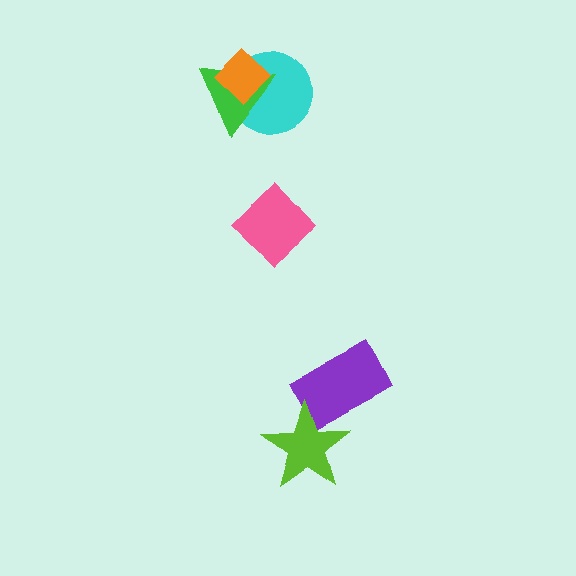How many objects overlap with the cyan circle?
2 objects overlap with the cyan circle.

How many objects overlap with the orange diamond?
2 objects overlap with the orange diamond.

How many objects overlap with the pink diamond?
0 objects overlap with the pink diamond.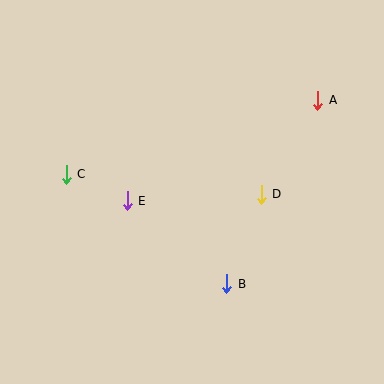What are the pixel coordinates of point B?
Point B is at (227, 284).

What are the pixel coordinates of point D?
Point D is at (261, 194).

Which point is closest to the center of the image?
Point E at (127, 201) is closest to the center.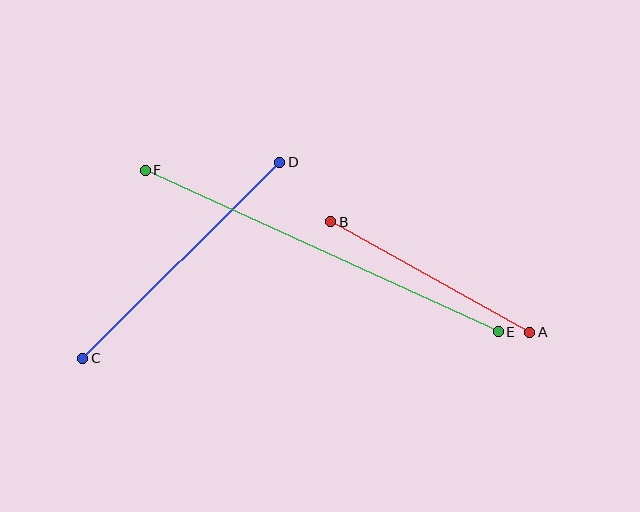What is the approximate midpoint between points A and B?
The midpoint is at approximately (430, 277) pixels.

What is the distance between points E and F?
The distance is approximately 388 pixels.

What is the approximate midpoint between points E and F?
The midpoint is at approximately (322, 251) pixels.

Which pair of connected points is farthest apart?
Points E and F are farthest apart.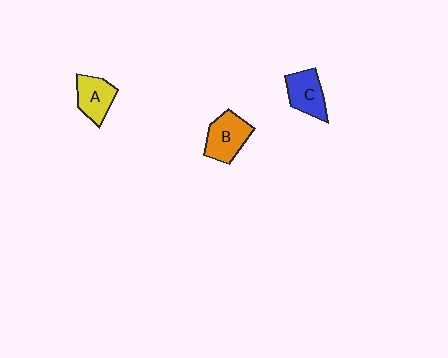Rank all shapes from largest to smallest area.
From largest to smallest: B (orange), C (blue), A (yellow).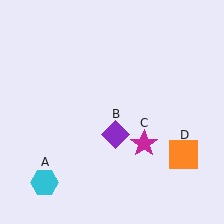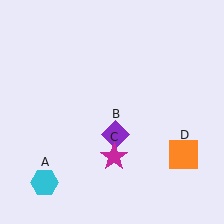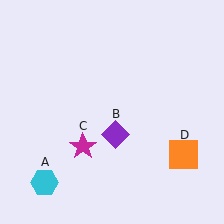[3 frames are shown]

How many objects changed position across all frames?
1 object changed position: magenta star (object C).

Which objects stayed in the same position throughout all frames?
Cyan hexagon (object A) and purple diamond (object B) and orange square (object D) remained stationary.